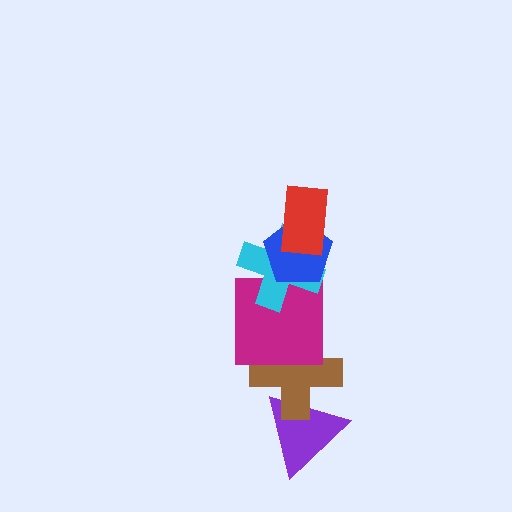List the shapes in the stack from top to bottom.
From top to bottom: the red rectangle, the blue pentagon, the cyan cross, the magenta square, the brown cross, the purple triangle.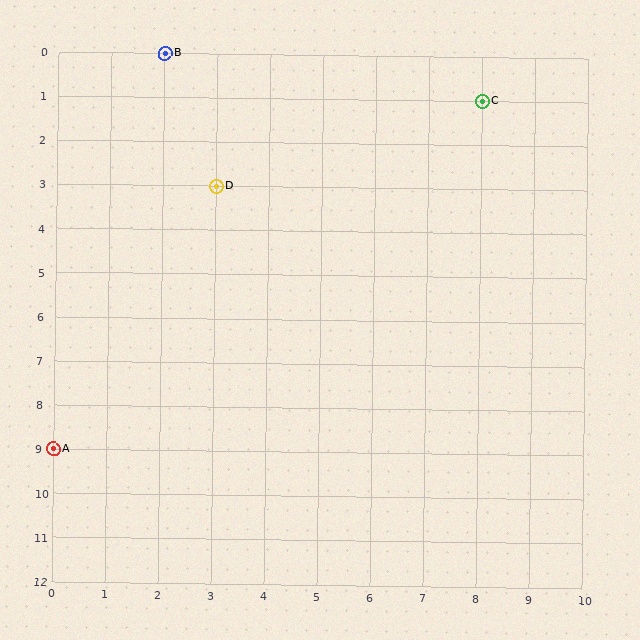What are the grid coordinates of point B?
Point B is at grid coordinates (2, 0).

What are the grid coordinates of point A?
Point A is at grid coordinates (0, 9).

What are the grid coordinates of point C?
Point C is at grid coordinates (8, 1).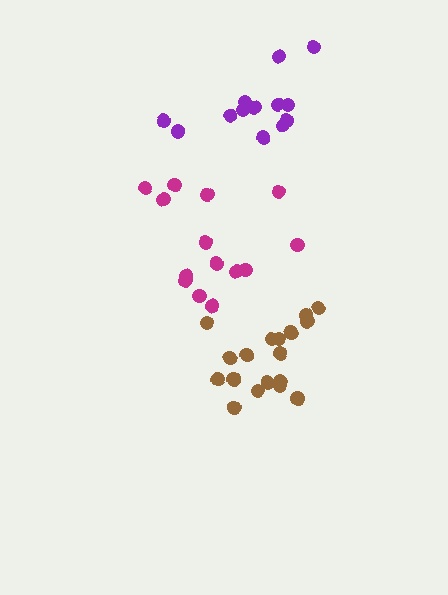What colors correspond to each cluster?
The clusters are colored: magenta, brown, purple.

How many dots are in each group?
Group 1: 14 dots, Group 2: 18 dots, Group 3: 13 dots (45 total).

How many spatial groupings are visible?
There are 3 spatial groupings.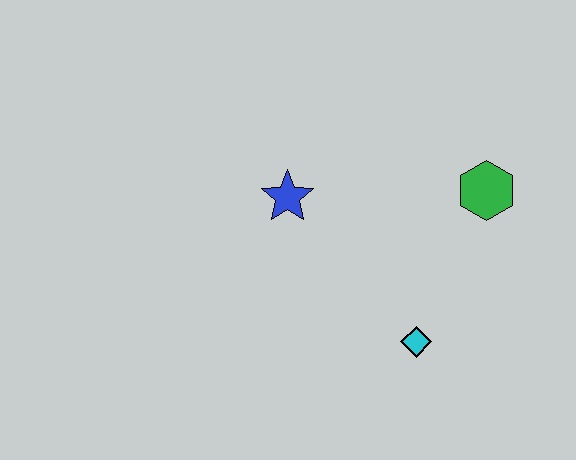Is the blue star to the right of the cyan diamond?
No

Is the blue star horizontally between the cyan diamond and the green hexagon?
No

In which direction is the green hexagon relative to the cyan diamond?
The green hexagon is above the cyan diamond.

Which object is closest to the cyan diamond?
The green hexagon is closest to the cyan diamond.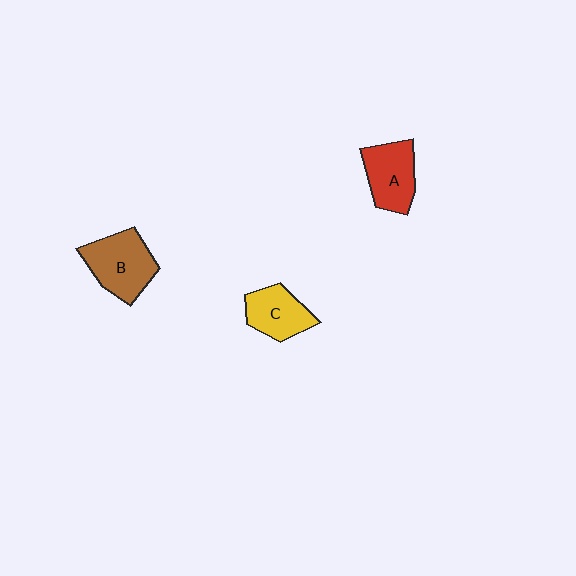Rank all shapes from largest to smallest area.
From largest to smallest: B (brown), A (red), C (yellow).